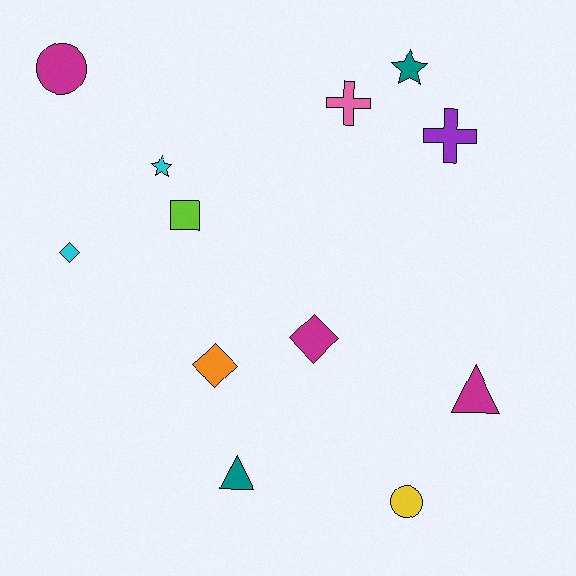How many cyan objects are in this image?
There are 2 cyan objects.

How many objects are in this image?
There are 12 objects.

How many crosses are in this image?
There are 2 crosses.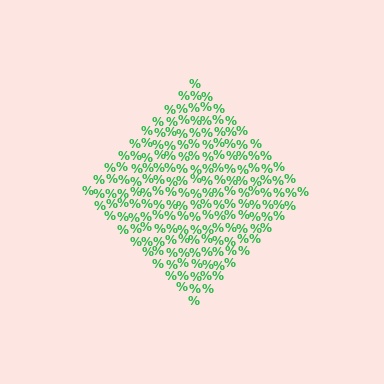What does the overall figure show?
The overall figure shows a diamond.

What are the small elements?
The small elements are percent signs.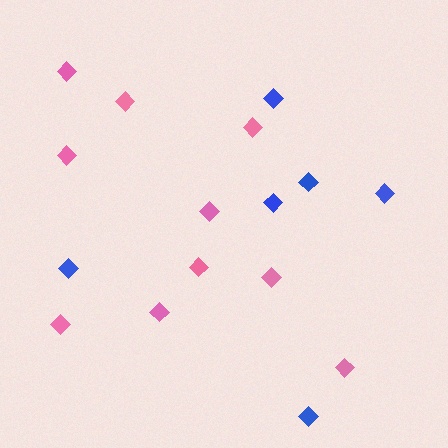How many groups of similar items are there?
There are 2 groups: one group of blue diamonds (6) and one group of pink diamonds (10).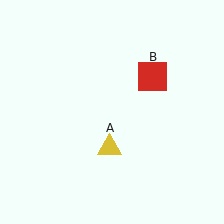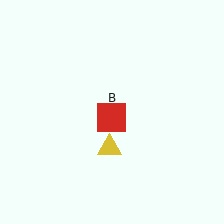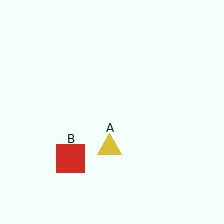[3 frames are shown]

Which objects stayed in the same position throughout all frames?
Yellow triangle (object A) remained stationary.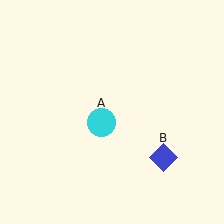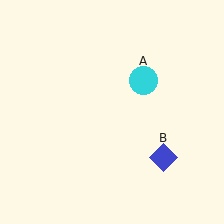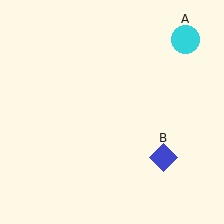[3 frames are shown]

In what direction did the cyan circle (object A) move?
The cyan circle (object A) moved up and to the right.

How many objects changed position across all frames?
1 object changed position: cyan circle (object A).